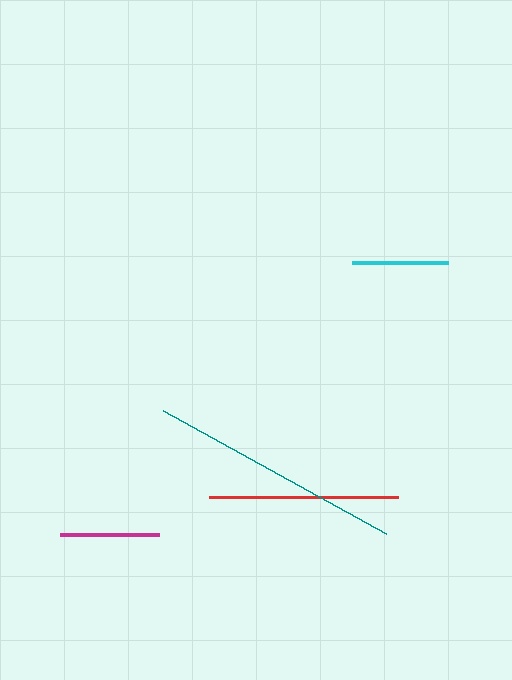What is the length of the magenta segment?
The magenta segment is approximately 99 pixels long.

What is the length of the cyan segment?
The cyan segment is approximately 97 pixels long.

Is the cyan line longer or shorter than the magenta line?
The magenta line is longer than the cyan line.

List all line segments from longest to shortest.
From longest to shortest: teal, red, magenta, cyan.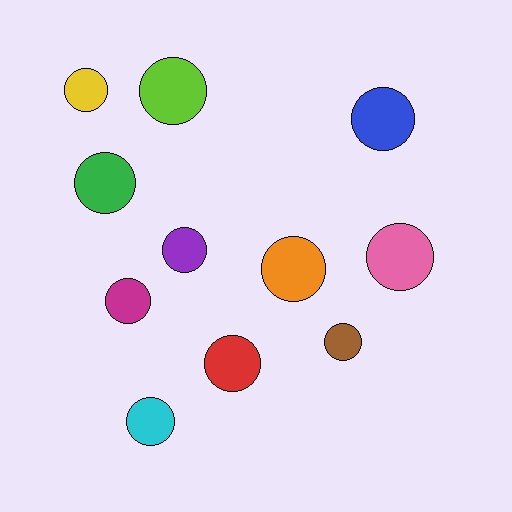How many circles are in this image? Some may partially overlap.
There are 11 circles.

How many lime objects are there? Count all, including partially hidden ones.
There is 1 lime object.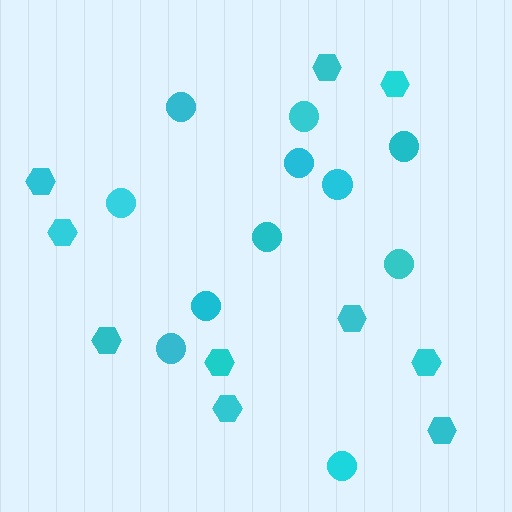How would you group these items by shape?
There are 2 groups: one group of circles (11) and one group of hexagons (10).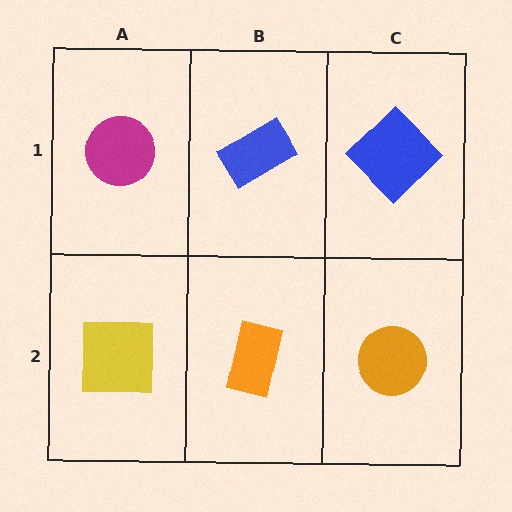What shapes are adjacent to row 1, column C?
An orange circle (row 2, column C), a blue rectangle (row 1, column B).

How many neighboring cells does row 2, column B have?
3.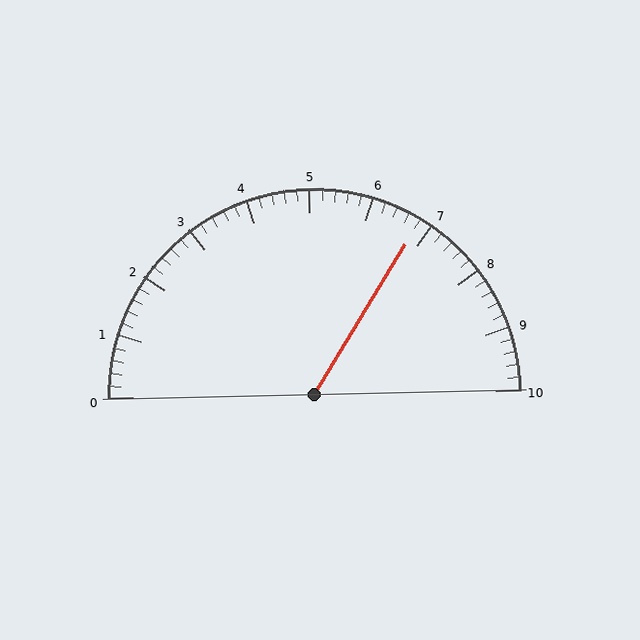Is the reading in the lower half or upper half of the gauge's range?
The reading is in the upper half of the range (0 to 10).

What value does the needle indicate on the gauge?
The needle indicates approximately 6.8.